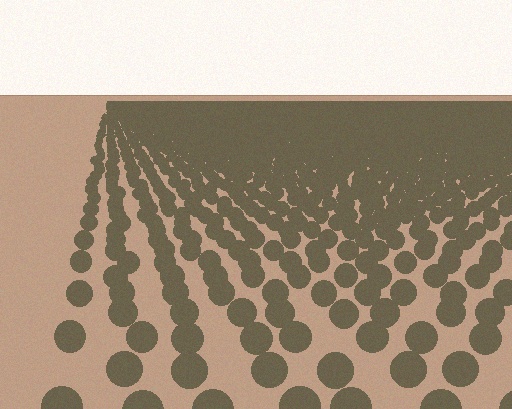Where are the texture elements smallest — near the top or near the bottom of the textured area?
Near the top.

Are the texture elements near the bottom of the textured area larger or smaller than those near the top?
Larger. Near the bottom, elements are closer to the viewer and appear at a bigger on-screen size.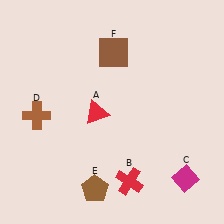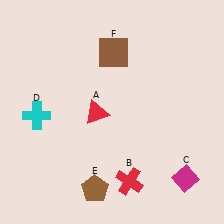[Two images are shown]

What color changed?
The cross (D) changed from brown in Image 1 to cyan in Image 2.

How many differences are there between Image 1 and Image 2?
There is 1 difference between the two images.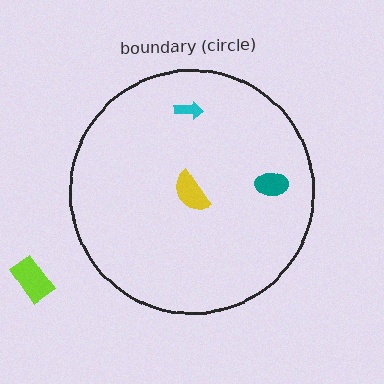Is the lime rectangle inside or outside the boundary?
Outside.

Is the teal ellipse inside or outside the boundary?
Inside.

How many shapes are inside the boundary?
3 inside, 1 outside.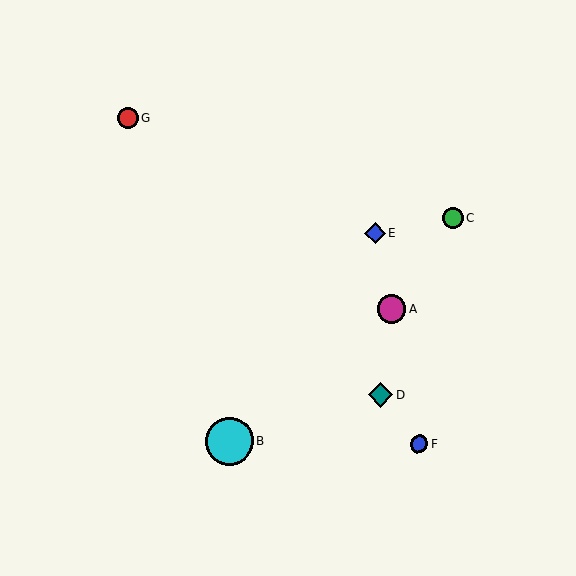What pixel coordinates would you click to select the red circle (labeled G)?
Click at (128, 118) to select the red circle G.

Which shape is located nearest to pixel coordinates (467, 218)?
The green circle (labeled C) at (453, 218) is nearest to that location.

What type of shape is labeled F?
Shape F is a blue circle.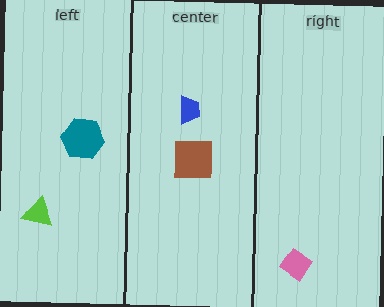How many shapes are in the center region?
2.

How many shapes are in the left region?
2.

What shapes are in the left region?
The lime triangle, the teal hexagon.